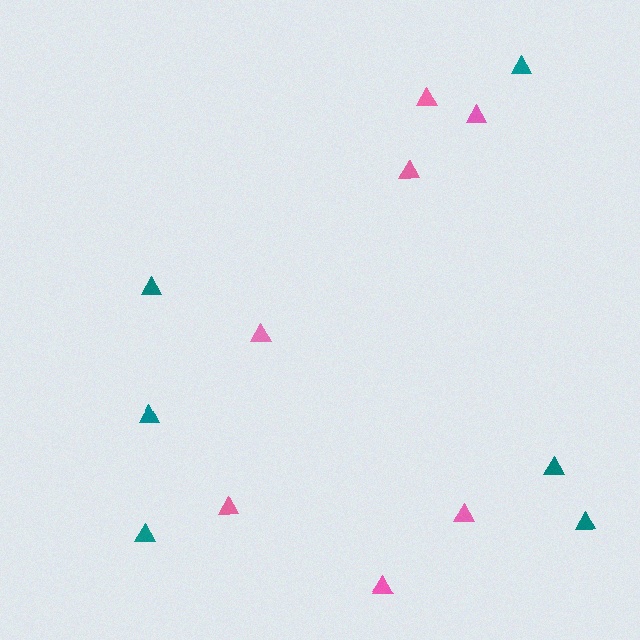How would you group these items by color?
There are 2 groups: one group of pink triangles (7) and one group of teal triangles (6).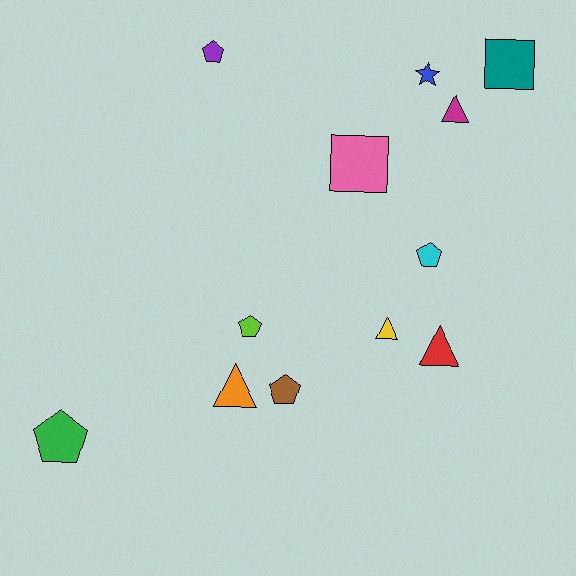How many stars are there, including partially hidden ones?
There is 1 star.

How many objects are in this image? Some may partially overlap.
There are 12 objects.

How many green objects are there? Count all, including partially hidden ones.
There is 1 green object.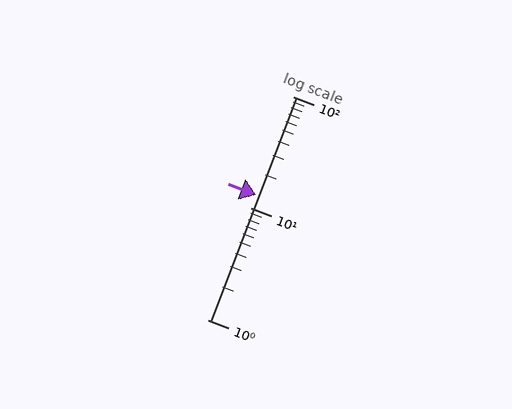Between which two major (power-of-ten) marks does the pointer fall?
The pointer is between 10 and 100.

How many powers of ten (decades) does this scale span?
The scale spans 2 decades, from 1 to 100.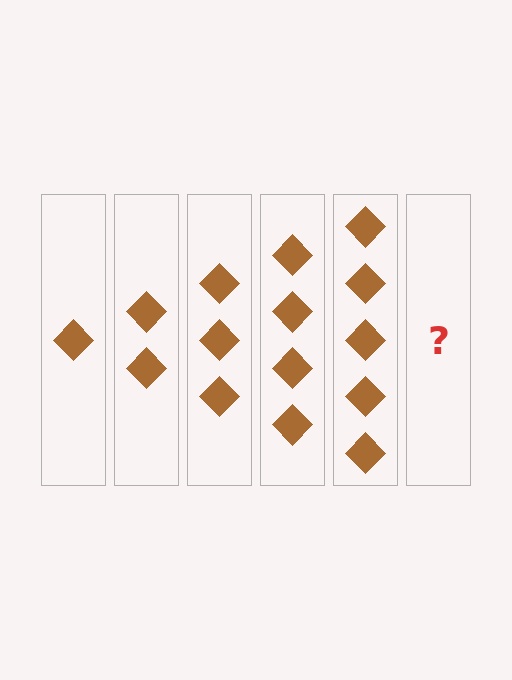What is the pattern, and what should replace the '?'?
The pattern is that each step adds one more diamond. The '?' should be 6 diamonds.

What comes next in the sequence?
The next element should be 6 diamonds.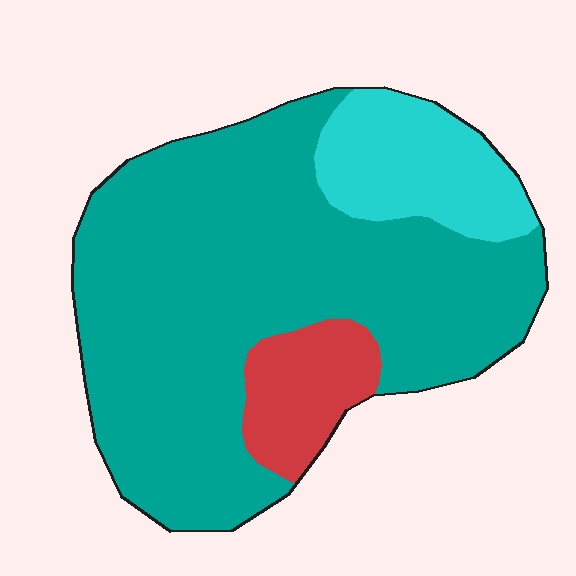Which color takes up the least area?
Red, at roughly 10%.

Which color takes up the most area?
Teal, at roughly 75%.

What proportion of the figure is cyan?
Cyan takes up about one sixth (1/6) of the figure.